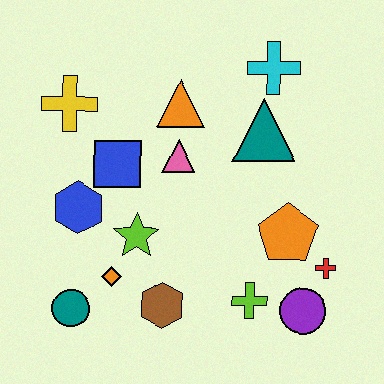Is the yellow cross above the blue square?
Yes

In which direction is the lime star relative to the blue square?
The lime star is below the blue square.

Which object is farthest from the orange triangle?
The purple circle is farthest from the orange triangle.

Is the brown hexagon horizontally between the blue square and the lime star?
No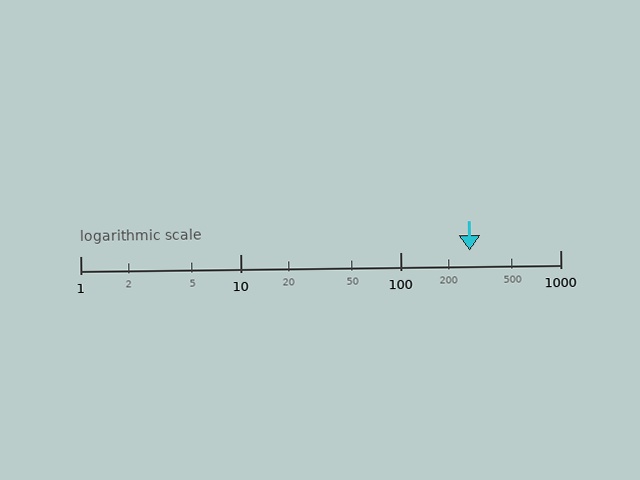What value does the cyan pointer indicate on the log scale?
The pointer indicates approximately 270.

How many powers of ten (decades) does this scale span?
The scale spans 3 decades, from 1 to 1000.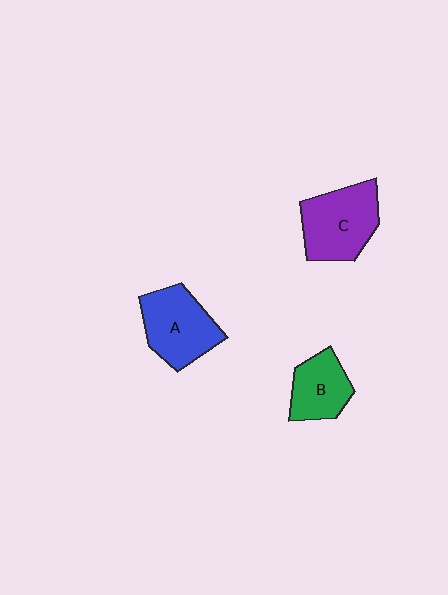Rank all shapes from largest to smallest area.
From largest to smallest: C (purple), A (blue), B (green).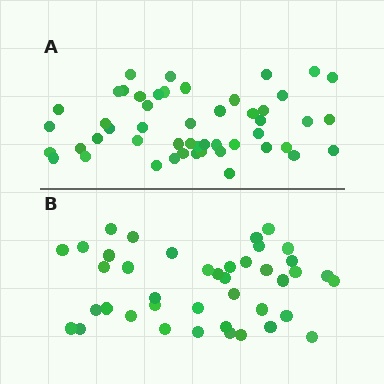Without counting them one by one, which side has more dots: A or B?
Region A (the top region) has more dots.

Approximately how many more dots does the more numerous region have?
Region A has roughly 8 or so more dots than region B.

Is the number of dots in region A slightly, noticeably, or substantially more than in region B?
Region A has only slightly more — the two regions are fairly close. The ratio is roughly 1.2 to 1.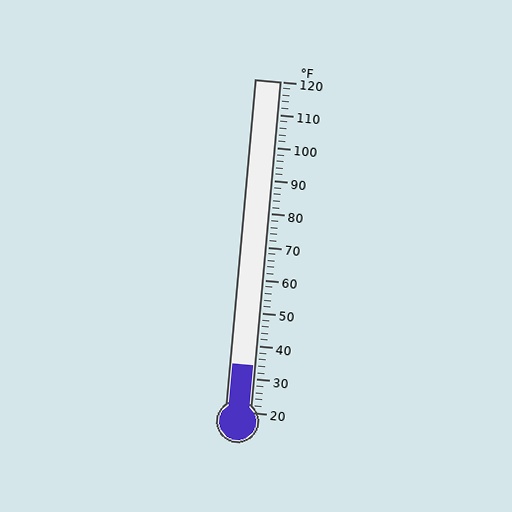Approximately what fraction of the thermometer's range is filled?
The thermometer is filled to approximately 15% of its range.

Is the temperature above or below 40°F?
The temperature is below 40°F.